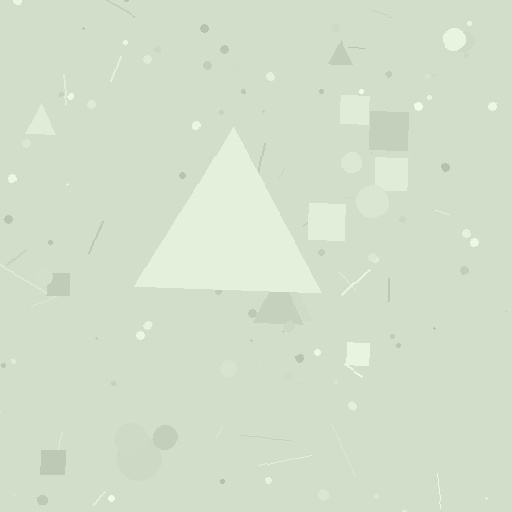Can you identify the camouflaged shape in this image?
The camouflaged shape is a triangle.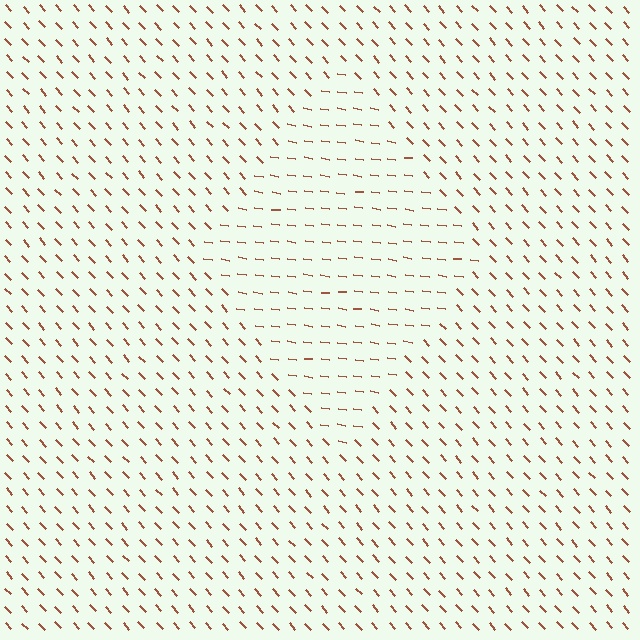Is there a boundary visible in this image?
Yes, there is a texture boundary formed by a change in line orientation.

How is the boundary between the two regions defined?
The boundary is defined purely by a change in line orientation (approximately 40 degrees difference). All lines are the same color and thickness.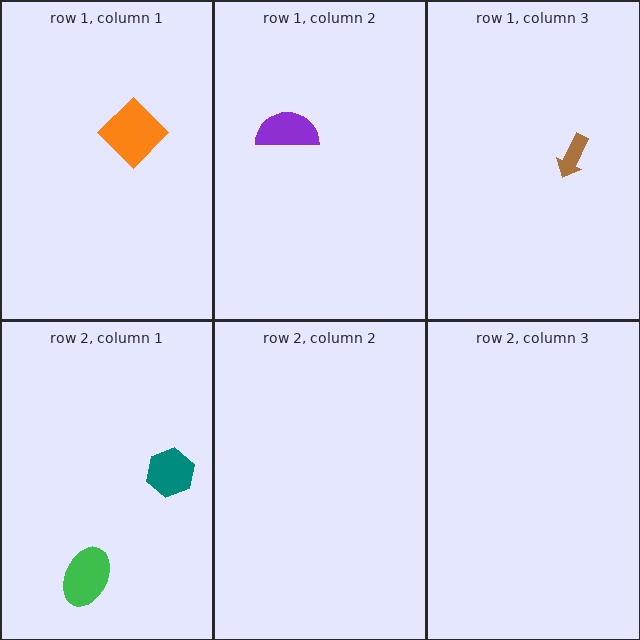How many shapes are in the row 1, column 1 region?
1.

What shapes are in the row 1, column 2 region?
The purple semicircle.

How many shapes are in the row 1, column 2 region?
1.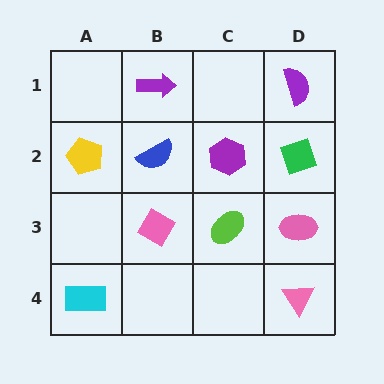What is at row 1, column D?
A purple semicircle.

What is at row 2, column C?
A purple hexagon.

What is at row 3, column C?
A lime ellipse.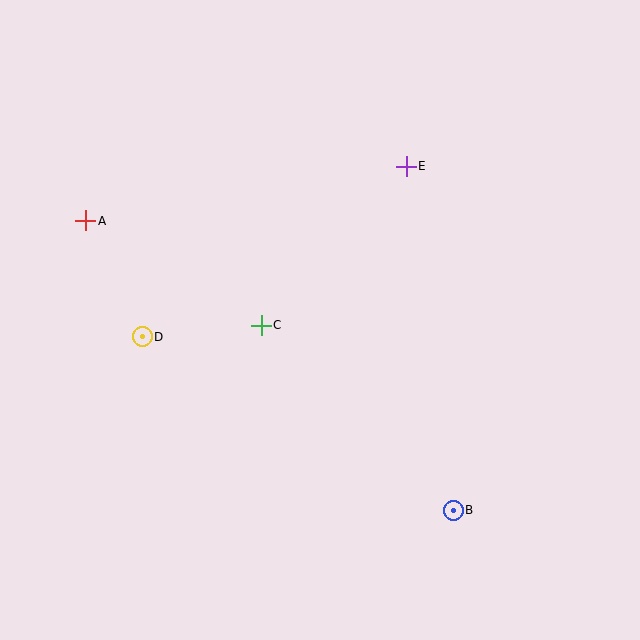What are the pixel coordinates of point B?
Point B is at (453, 510).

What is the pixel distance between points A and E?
The distance between A and E is 325 pixels.